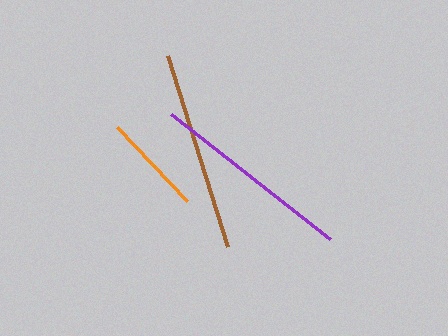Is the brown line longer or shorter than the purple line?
The purple line is longer than the brown line.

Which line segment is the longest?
The purple line is the longest at approximately 202 pixels.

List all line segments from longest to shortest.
From longest to shortest: purple, brown, orange.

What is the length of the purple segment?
The purple segment is approximately 202 pixels long.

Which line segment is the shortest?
The orange line is the shortest at approximately 102 pixels.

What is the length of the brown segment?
The brown segment is approximately 201 pixels long.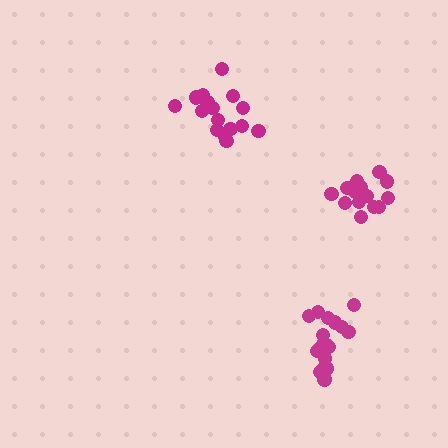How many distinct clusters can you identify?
There are 3 distinct clusters.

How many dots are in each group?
Group 1: 16 dots, Group 2: 14 dots, Group 3: 18 dots (48 total).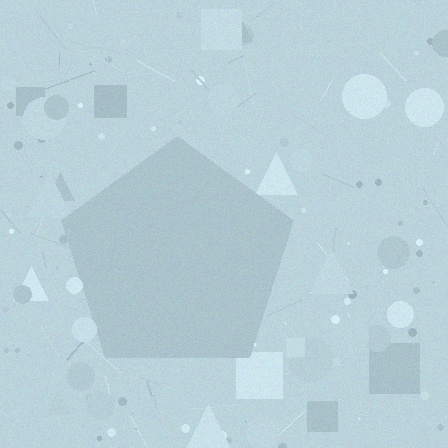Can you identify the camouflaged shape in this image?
The camouflaged shape is a pentagon.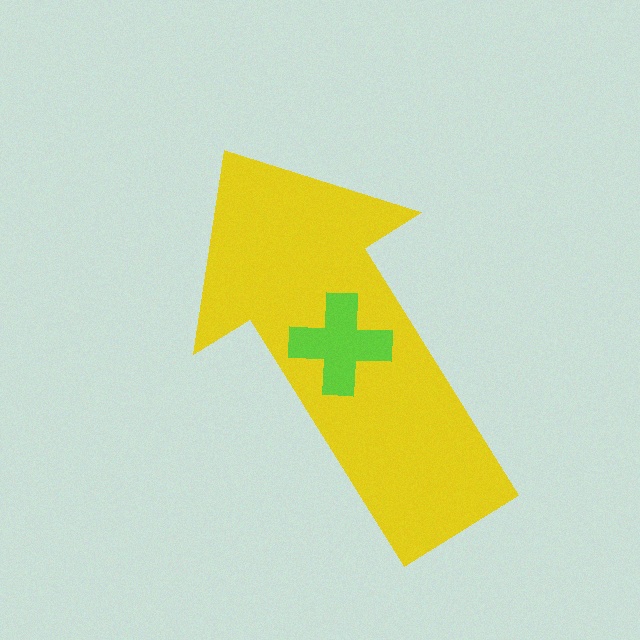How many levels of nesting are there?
2.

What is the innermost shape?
The lime cross.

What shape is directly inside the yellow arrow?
The lime cross.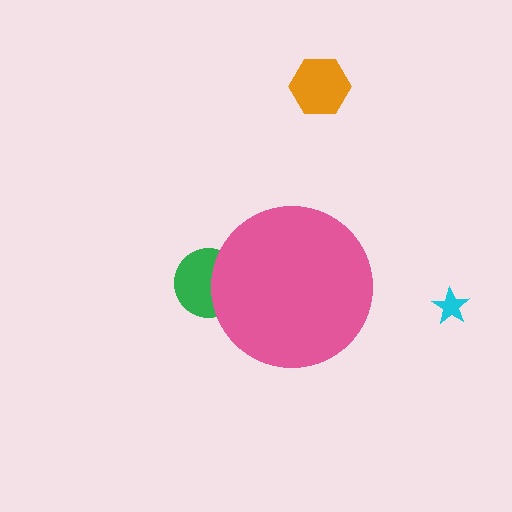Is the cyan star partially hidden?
No, the cyan star is fully visible.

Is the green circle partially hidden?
Yes, the green circle is partially hidden behind the pink circle.